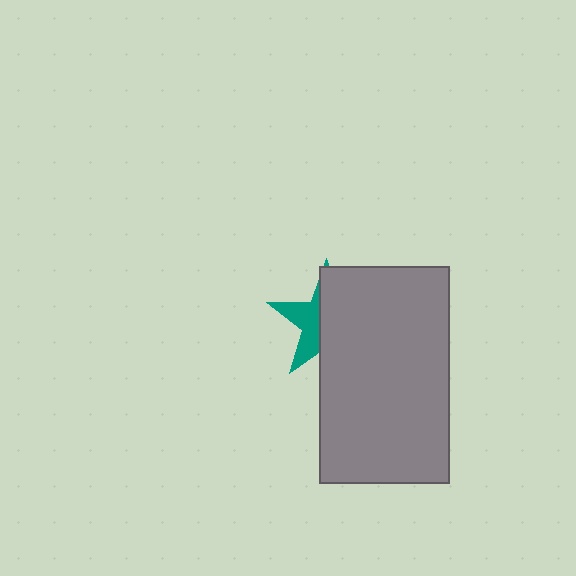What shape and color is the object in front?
The object in front is a gray rectangle.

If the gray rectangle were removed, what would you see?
You would see the complete teal star.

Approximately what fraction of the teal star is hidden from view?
Roughly 62% of the teal star is hidden behind the gray rectangle.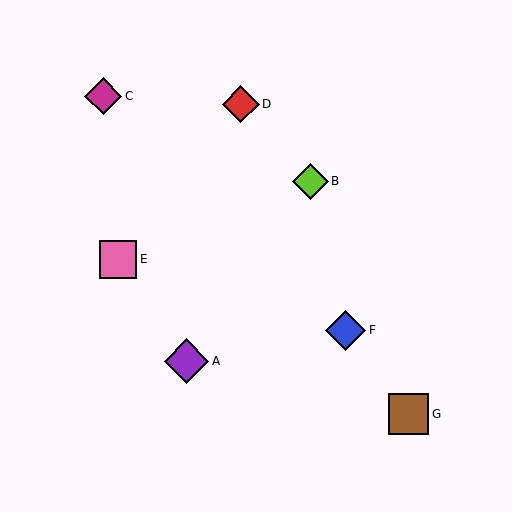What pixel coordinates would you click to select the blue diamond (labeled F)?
Click at (345, 330) to select the blue diamond F.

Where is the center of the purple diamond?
The center of the purple diamond is at (186, 361).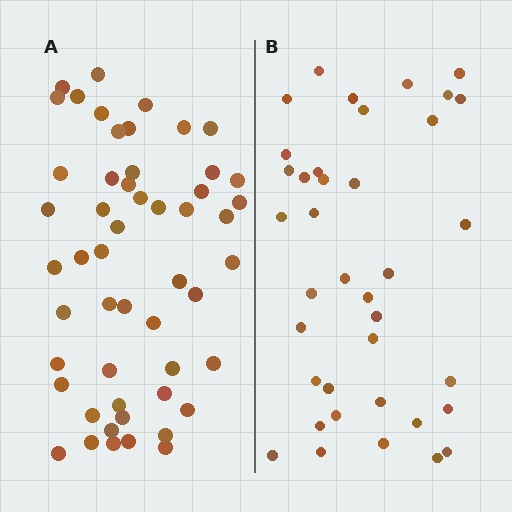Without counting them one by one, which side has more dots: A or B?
Region A (the left region) has more dots.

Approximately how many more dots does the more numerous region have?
Region A has approximately 15 more dots than region B.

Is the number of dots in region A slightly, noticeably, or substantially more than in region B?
Region A has noticeably more, but not dramatically so. The ratio is roughly 1.4 to 1.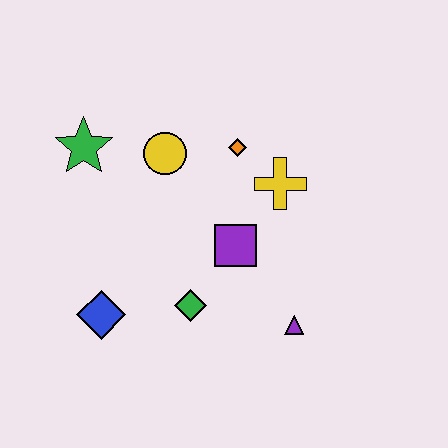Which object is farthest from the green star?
The purple triangle is farthest from the green star.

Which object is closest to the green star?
The yellow circle is closest to the green star.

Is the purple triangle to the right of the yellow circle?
Yes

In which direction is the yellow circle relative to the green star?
The yellow circle is to the right of the green star.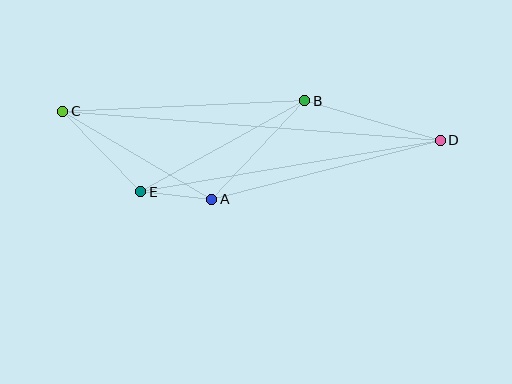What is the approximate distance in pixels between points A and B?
The distance between A and B is approximately 136 pixels.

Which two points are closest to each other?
Points A and E are closest to each other.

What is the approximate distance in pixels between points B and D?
The distance between B and D is approximately 141 pixels.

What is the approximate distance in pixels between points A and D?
The distance between A and D is approximately 236 pixels.